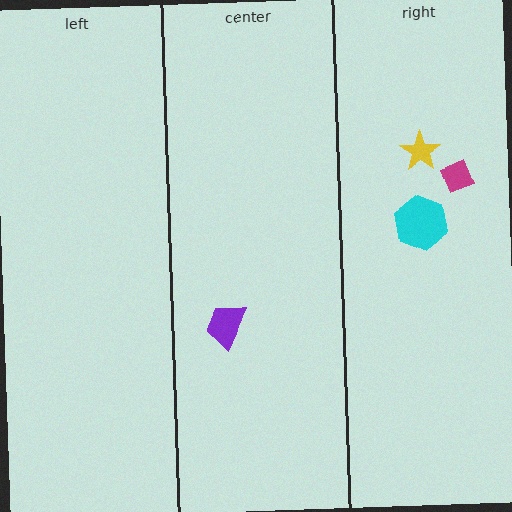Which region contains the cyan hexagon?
The right region.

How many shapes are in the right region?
3.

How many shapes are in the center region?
1.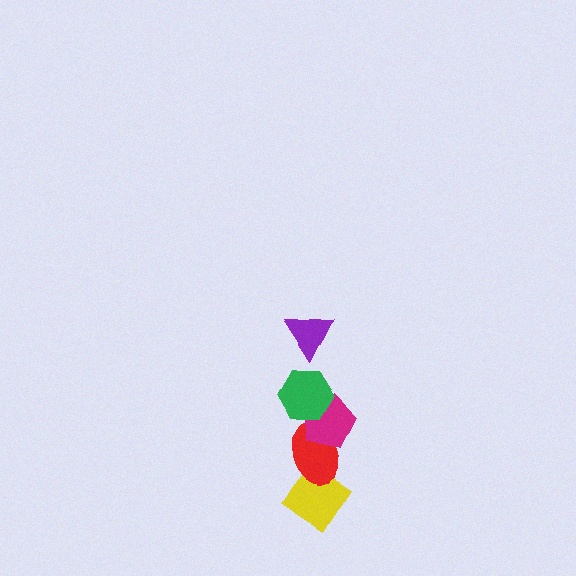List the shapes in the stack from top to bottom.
From top to bottom: the purple triangle, the green hexagon, the magenta pentagon, the red ellipse, the yellow diamond.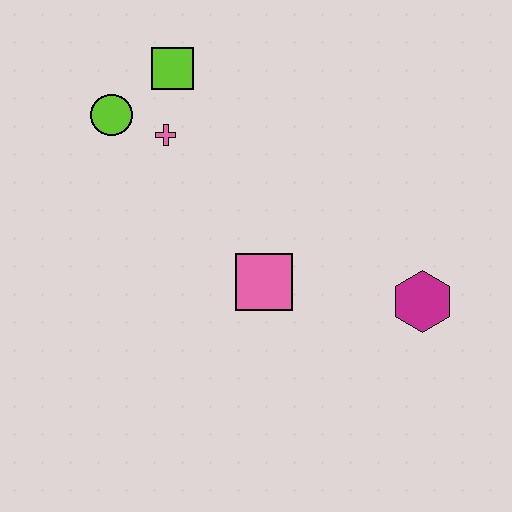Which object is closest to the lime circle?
The pink cross is closest to the lime circle.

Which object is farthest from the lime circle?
The magenta hexagon is farthest from the lime circle.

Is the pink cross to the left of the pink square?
Yes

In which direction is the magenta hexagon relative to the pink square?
The magenta hexagon is to the right of the pink square.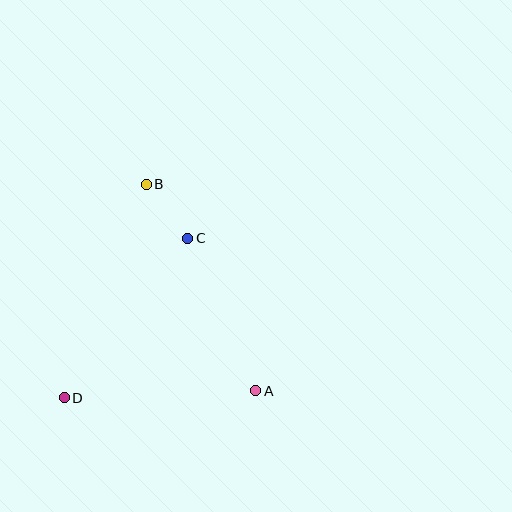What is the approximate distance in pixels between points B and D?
The distance between B and D is approximately 229 pixels.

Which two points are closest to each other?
Points B and C are closest to each other.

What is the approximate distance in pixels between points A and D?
The distance between A and D is approximately 191 pixels.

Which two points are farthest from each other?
Points A and B are farthest from each other.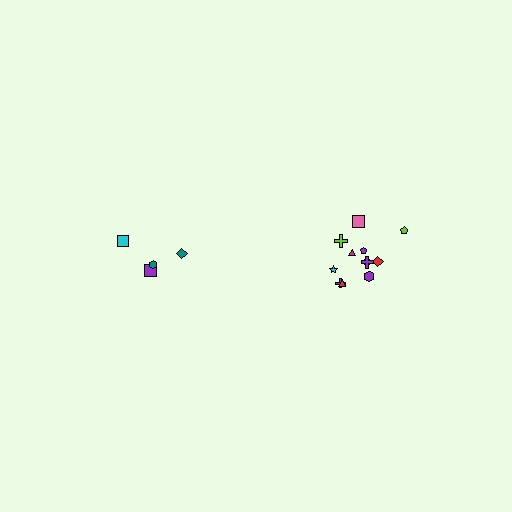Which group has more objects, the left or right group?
The right group.